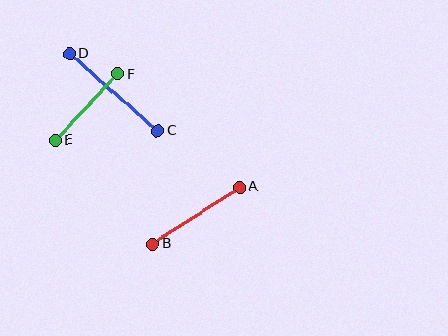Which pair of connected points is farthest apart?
Points C and D are farthest apart.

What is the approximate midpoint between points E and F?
The midpoint is at approximately (86, 107) pixels.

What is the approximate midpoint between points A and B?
The midpoint is at approximately (196, 215) pixels.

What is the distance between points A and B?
The distance is approximately 104 pixels.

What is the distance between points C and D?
The distance is approximately 117 pixels.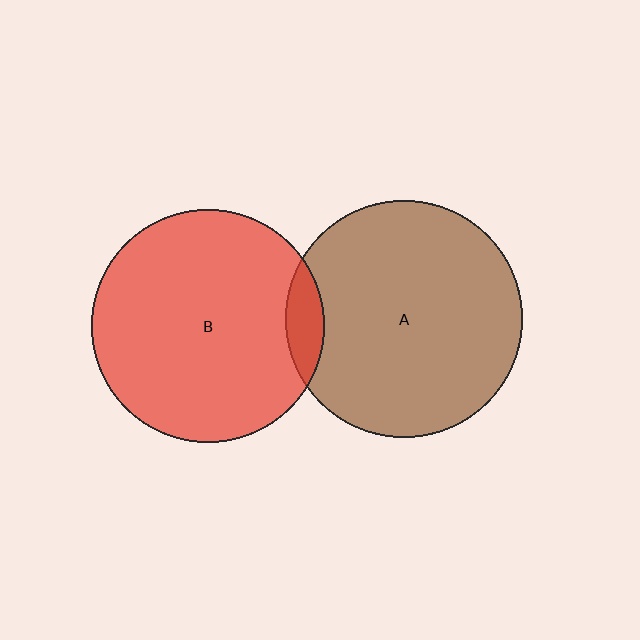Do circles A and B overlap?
Yes.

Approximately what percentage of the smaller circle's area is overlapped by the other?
Approximately 10%.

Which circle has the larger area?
Circle A (brown).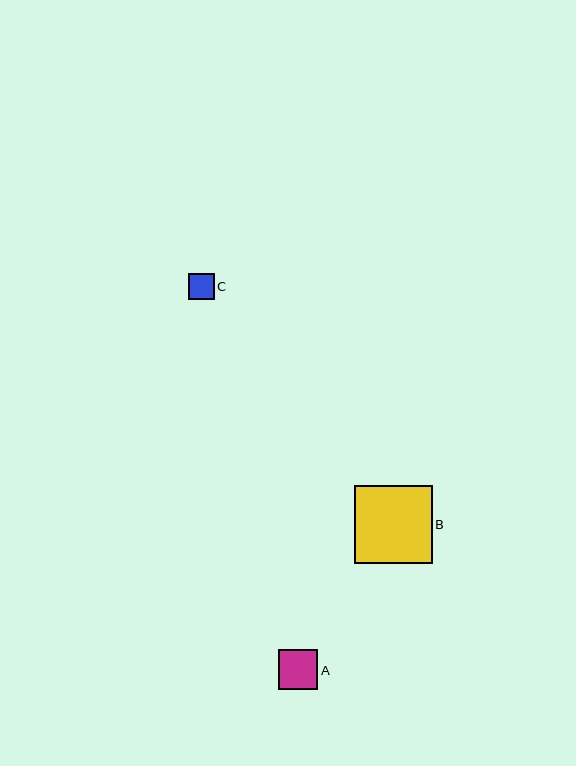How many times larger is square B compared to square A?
Square B is approximately 2.0 times the size of square A.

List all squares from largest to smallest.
From largest to smallest: B, A, C.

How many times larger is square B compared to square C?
Square B is approximately 3.0 times the size of square C.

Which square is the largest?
Square B is the largest with a size of approximately 78 pixels.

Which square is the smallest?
Square C is the smallest with a size of approximately 26 pixels.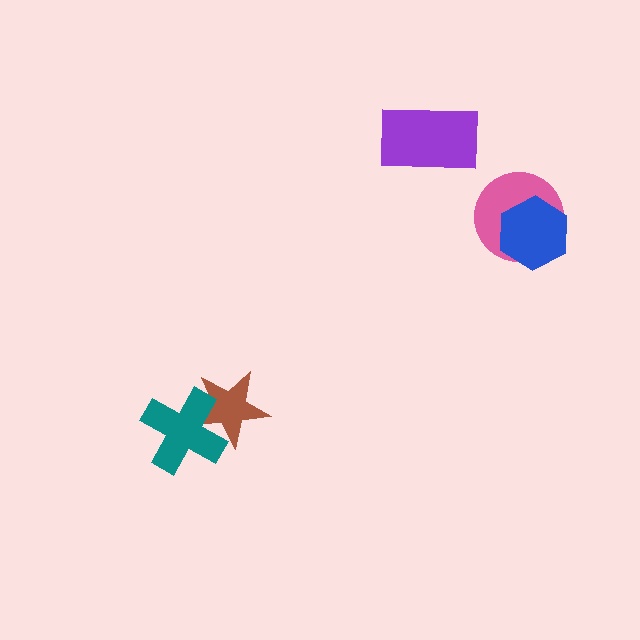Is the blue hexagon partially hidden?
No, no other shape covers it.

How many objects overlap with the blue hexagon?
1 object overlaps with the blue hexagon.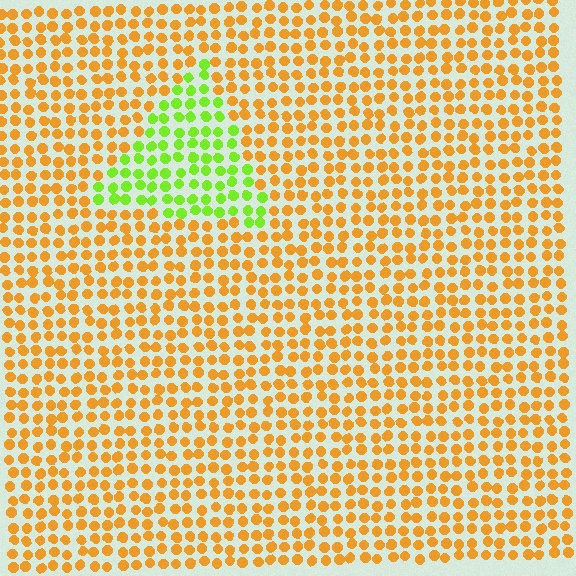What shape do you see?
I see a triangle.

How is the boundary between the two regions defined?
The boundary is defined purely by a slight shift in hue (about 61 degrees). Spacing, size, and orientation are identical on both sides.